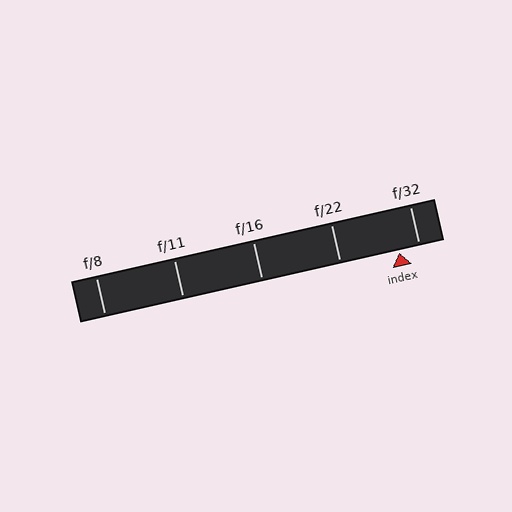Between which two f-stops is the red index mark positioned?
The index mark is between f/22 and f/32.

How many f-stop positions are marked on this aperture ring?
There are 5 f-stop positions marked.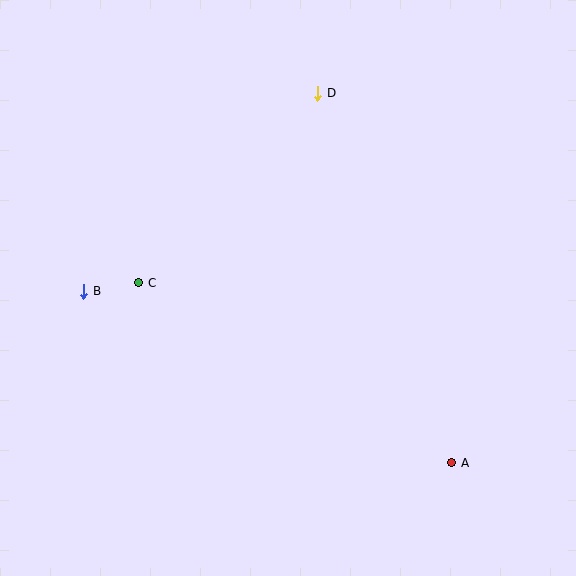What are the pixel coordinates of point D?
Point D is at (318, 93).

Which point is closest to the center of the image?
Point C at (139, 283) is closest to the center.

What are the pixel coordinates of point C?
Point C is at (139, 283).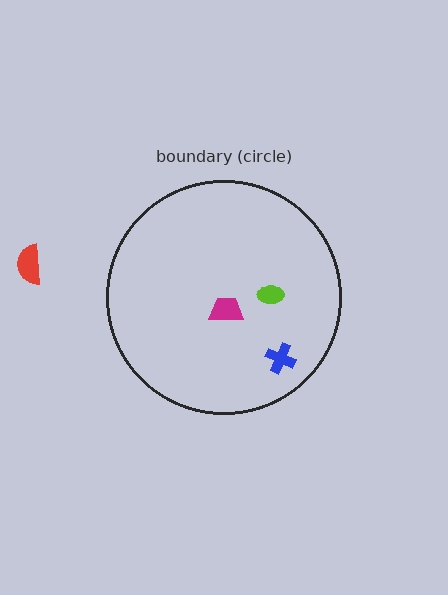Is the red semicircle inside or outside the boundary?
Outside.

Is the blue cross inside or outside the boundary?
Inside.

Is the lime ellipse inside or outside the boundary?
Inside.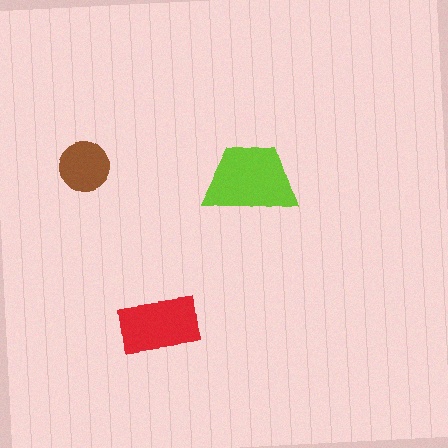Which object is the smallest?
The brown circle.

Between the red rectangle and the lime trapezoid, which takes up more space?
The lime trapezoid.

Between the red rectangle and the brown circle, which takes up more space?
The red rectangle.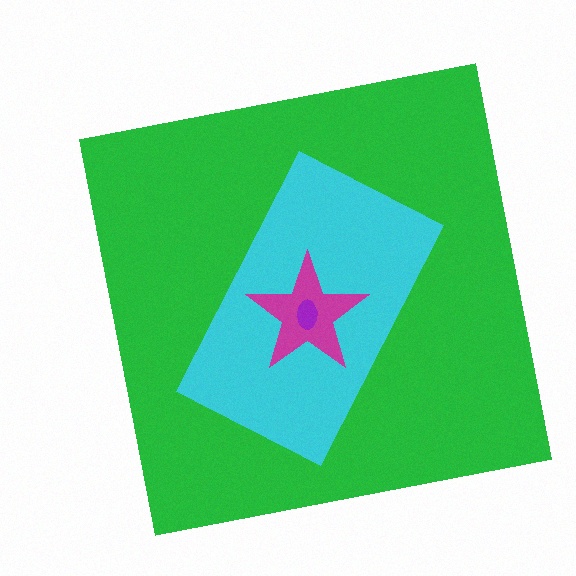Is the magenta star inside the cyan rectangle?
Yes.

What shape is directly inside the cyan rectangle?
The magenta star.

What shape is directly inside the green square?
The cyan rectangle.